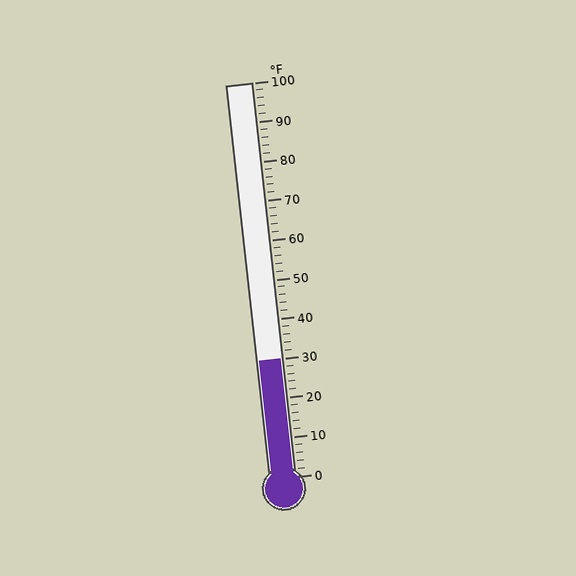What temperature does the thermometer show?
The thermometer shows approximately 30°F.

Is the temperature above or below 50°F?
The temperature is below 50°F.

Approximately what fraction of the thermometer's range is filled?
The thermometer is filled to approximately 30% of its range.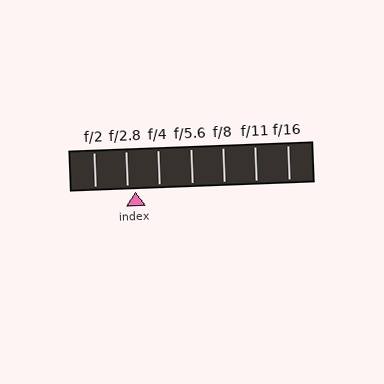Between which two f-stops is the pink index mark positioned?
The index mark is between f/2.8 and f/4.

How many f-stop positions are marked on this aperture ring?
There are 7 f-stop positions marked.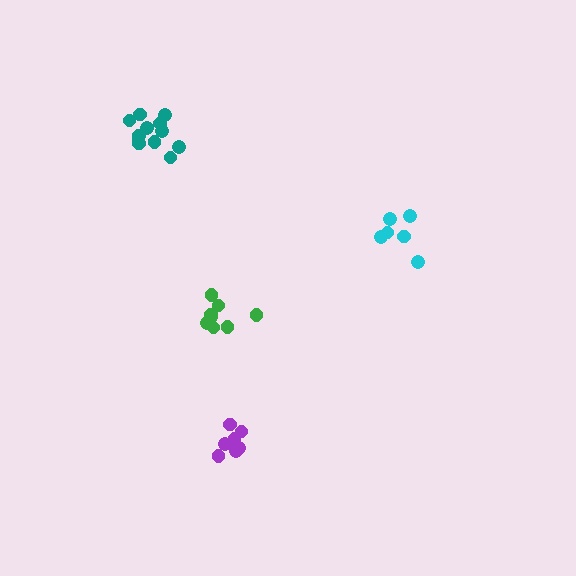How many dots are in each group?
Group 1: 6 dots, Group 2: 7 dots, Group 3: 8 dots, Group 4: 12 dots (33 total).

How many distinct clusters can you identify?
There are 4 distinct clusters.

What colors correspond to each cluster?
The clusters are colored: cyan, purple, green, teal.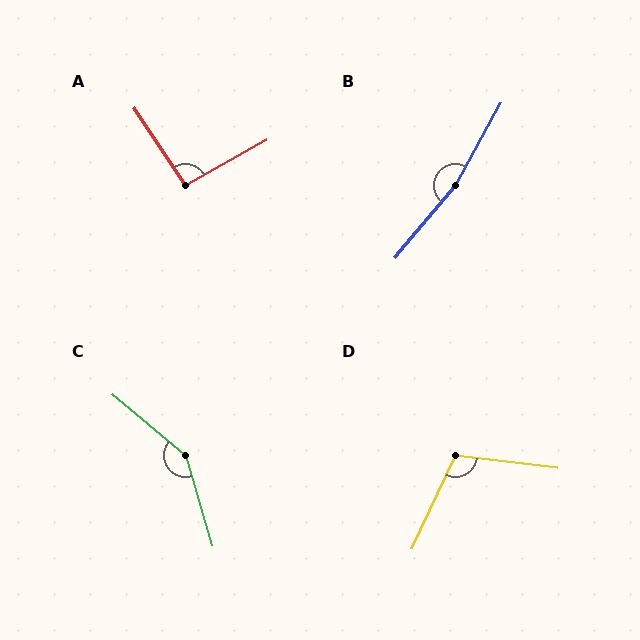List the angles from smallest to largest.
A (95°), D (108°), C (146°), B (169°).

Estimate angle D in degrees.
Approximately 108 degrees.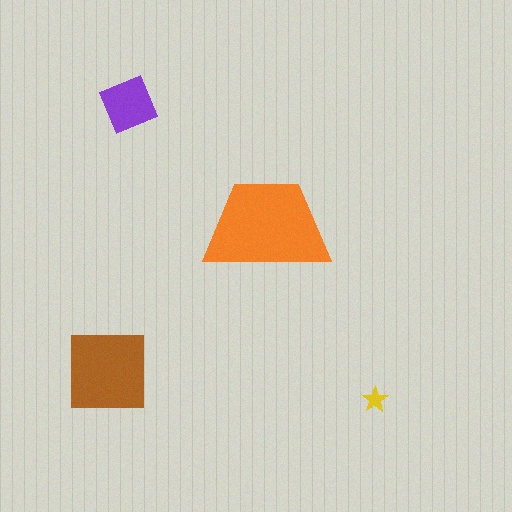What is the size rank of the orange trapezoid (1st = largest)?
1st.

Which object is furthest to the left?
The brown square is leftmost.